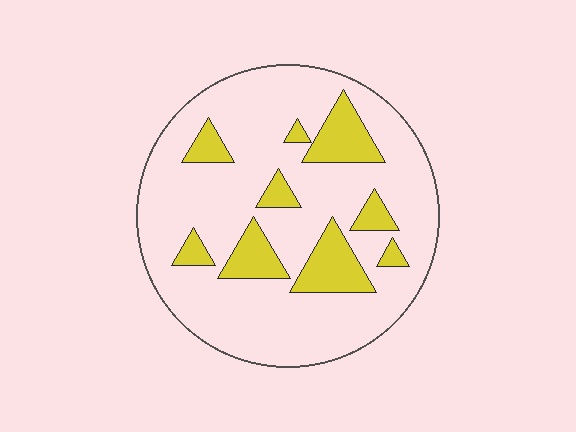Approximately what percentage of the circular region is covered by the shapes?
Approximately 20%.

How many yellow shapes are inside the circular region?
9.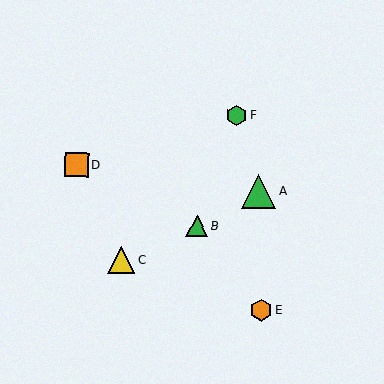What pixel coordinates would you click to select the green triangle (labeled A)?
Click at (258, 191) to select the green triangle A.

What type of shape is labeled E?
Shape E is an orange hexagon.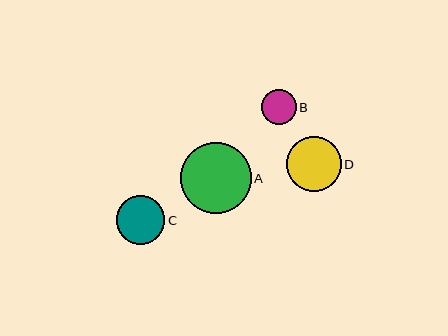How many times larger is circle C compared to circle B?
Circle C is approximately 1.4 times the size of circle B.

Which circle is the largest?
Circle A is the largest with a size of approximately 70 pixels.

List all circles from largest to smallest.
From largest to smallest: A, D, C, B.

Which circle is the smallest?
Circle B is the smallest with a size of approximately 35 pixels.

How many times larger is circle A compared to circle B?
Circle A is approximately 2.0 times the size of circle B.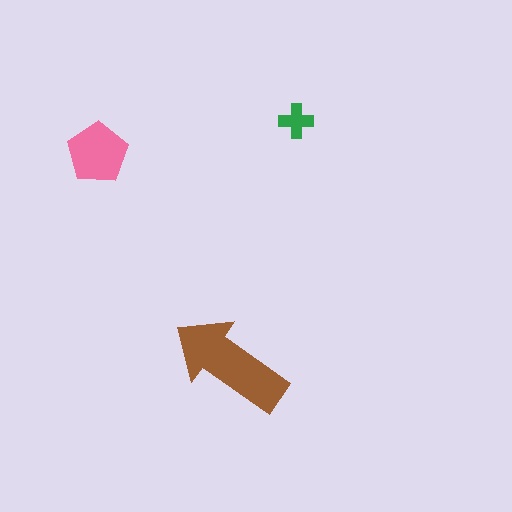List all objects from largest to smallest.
The brown arrow, the pink pentagon, the green cross.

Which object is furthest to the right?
The green cross is rightmost.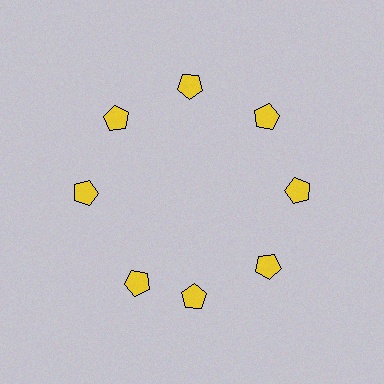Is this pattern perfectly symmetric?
No. The 8 yellow pentagons are arranged in a ring, but one element near the 8 o'clock position is rotated out of alignment along the ring, breaking the 8-fold rotational symmetry.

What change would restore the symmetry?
The symmetry would be restored by rotating it back into even spacing with its neighbors so that all 8 pentagons sit at equal angles and equal distance from the center.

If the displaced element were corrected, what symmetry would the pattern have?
It would have 8-fold rotational symmetry — the pattern would map onto itself every 45 degrees.